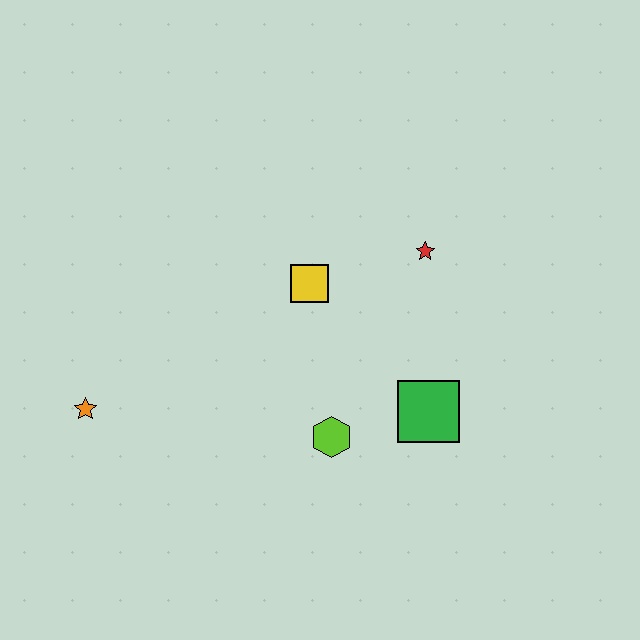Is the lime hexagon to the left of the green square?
Yes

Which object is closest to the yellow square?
The red star is closest to the yellow square.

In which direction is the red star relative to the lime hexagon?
The red star is above the lime hexagon.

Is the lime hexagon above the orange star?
No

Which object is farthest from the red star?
The orange star is farthest from the red star.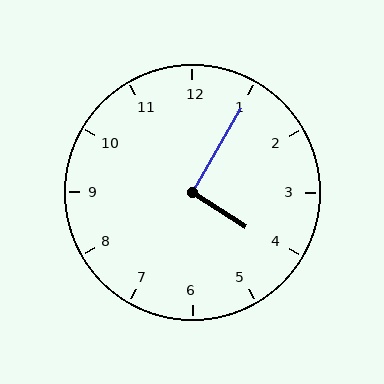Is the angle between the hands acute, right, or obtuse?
It is right.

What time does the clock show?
4:05.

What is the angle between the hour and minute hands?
Approximately 92 degrees.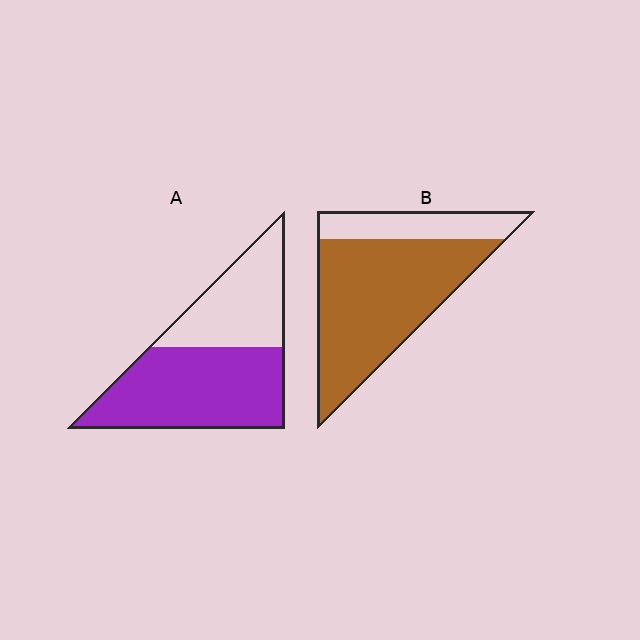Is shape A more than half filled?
Yes.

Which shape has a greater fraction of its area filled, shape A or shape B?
Shape B.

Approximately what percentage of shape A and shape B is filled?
A is approximately 60% and B is approximately 75%.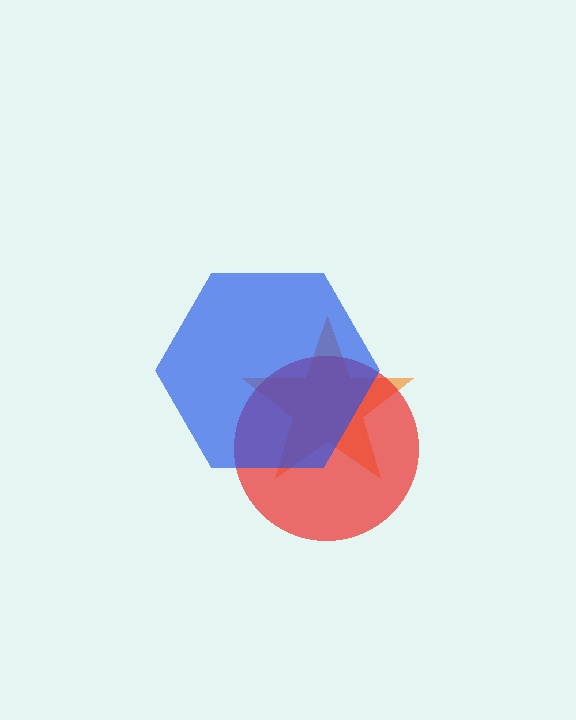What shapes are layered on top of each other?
The layered shapes are: an orange star, a red circle, a blue hexagon.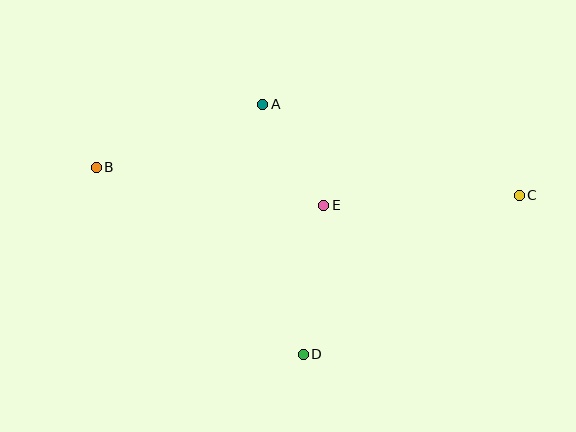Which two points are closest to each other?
Points A and E are closest to each other.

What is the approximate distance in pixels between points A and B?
The distance between A and B is approximately 178 pixels.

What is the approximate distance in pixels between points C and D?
The distance between C and D is approximately 268 pixels.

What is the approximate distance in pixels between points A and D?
The distance between A and D is approximately 253 pixels.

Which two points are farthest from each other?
Points B and C are farthest from each other.